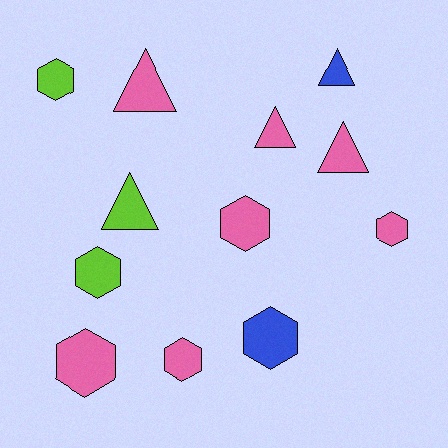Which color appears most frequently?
Pink, with 7 objects.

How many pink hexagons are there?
There are 4 pink hexagons.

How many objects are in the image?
There are 12 objects.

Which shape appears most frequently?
Hexagon, with 7 objects.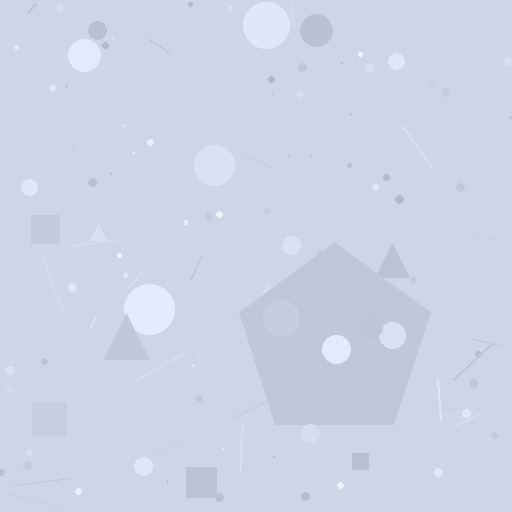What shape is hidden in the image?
A pentagon is hidden in the image.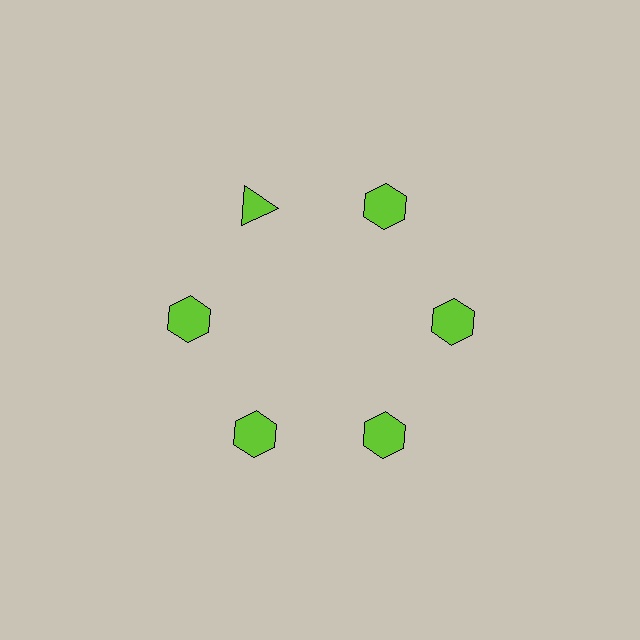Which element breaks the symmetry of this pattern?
The lime triangle at roughly the 11 o'clock position breaks the symmetry. All other shapes are lime hexagons.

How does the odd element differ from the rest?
It has a different shape: triangle instead of hexagon.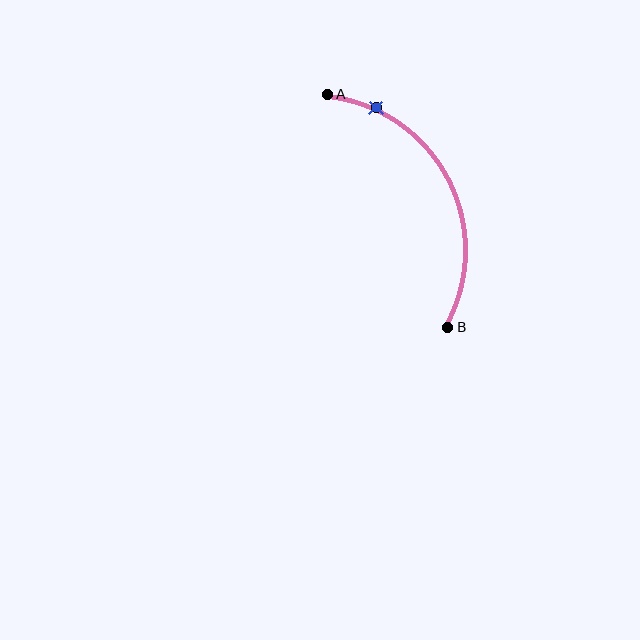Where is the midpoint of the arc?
The arc midpoint is the point on the curve farthest from the straight line joining A and B. It sits to the right of that line.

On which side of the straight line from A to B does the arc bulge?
The arc bulges to the right of the straight line connecting A and B.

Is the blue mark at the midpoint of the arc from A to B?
No. The blue mark lies on the arc but is closer to endpoint A. The arc midpoint would be at the point on the curve equidistant along the arc from both A and B.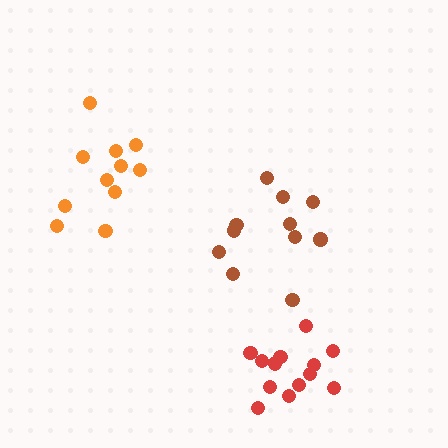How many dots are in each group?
Group 1: 11 dots, Group 2: 11 dots, Group 3: 13 dots (35 total).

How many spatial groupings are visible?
There are 3 spatial groupings.